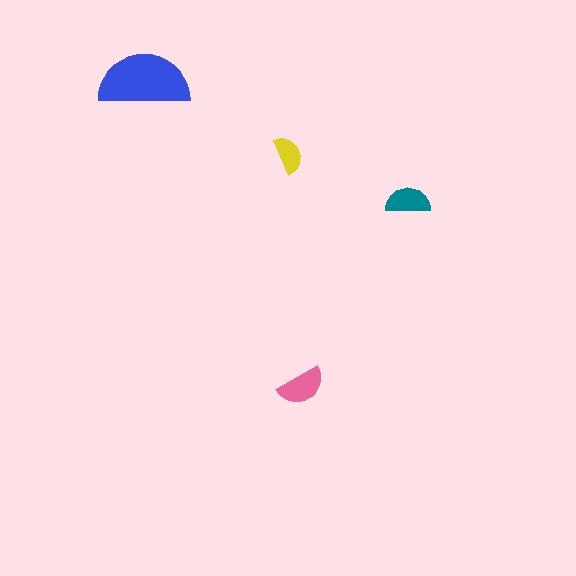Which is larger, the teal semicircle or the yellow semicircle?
The teal one.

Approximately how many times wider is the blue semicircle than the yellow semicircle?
About 2.5 times wider.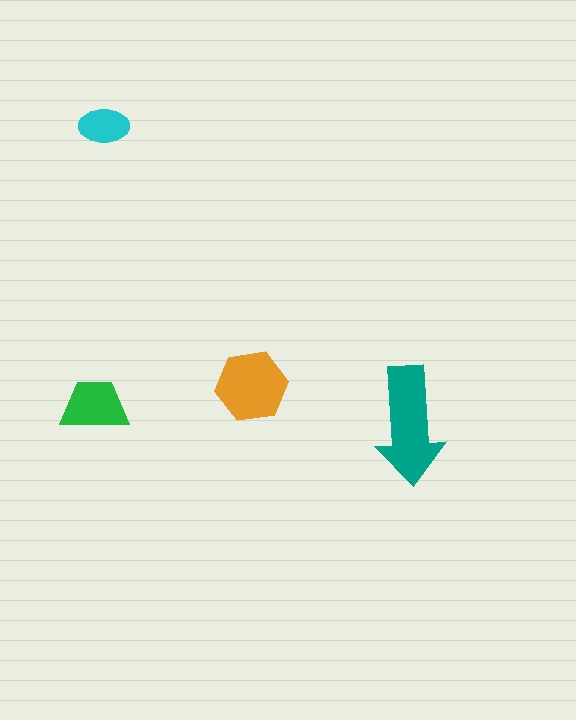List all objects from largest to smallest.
The teal arrow, the orange hexagon, the green trapezoid, the cyan ellipse.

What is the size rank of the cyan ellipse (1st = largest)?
4th.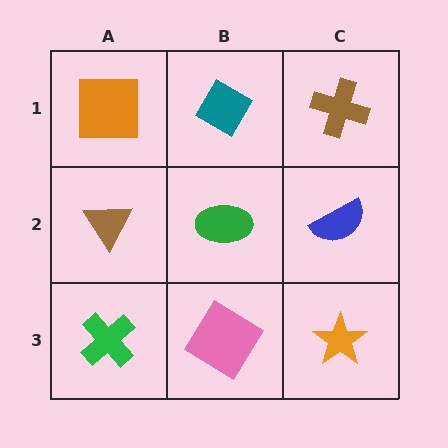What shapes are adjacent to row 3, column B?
A green ellipse (row 2, column B), a green cross (row 3, column A), an orange star (row 3, column C).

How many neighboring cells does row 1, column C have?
2.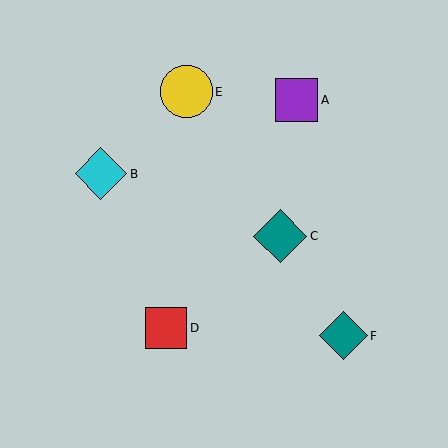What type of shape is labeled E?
Shape E is a yellow circle.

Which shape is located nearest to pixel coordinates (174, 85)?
The yellow circle (labeled E) at (186, 92) is nearest to that location.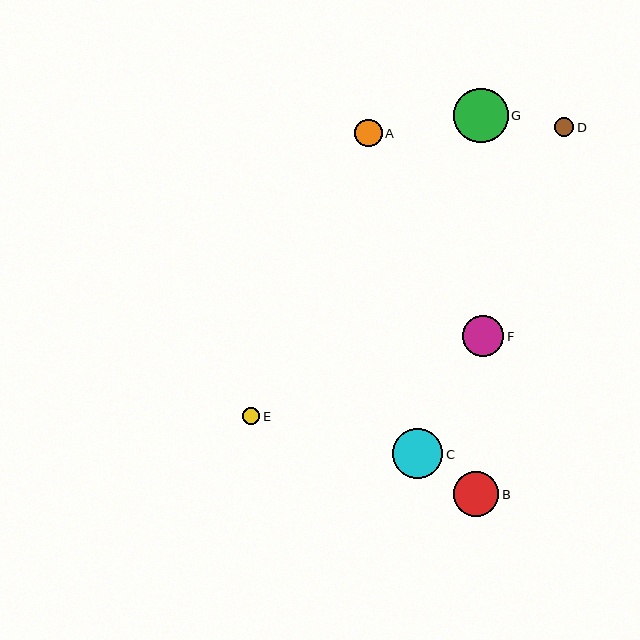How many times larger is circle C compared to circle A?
Circle C is approximately 1.8 times the size of circle A.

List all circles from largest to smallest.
From largest to smallest: G, C, B, F, A, D, E.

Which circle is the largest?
Circle G is the largest with a size of approximately 55 pixels.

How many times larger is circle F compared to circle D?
Circle F is approximately 2.2 times the size of circle D.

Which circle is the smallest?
Circle E is the smallest with a size of approximately 17 pixels.